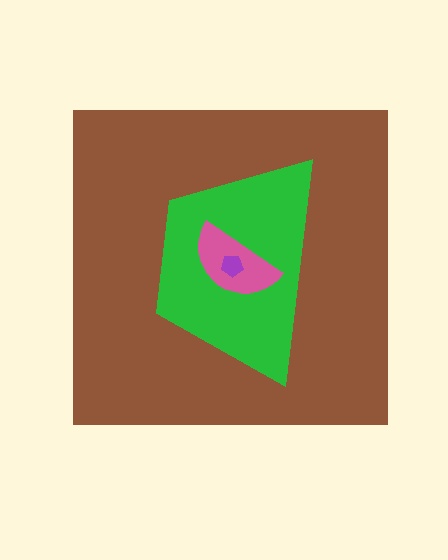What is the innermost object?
The purple pentagon.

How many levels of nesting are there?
4.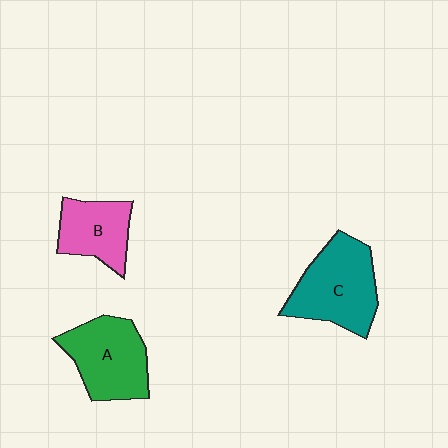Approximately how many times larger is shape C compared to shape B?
Approximately 1.5 times.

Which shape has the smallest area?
Shape B (pink).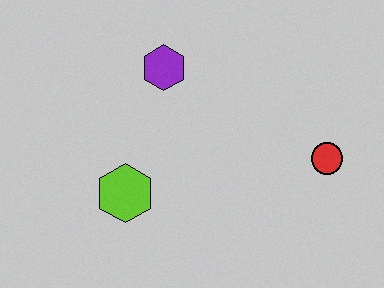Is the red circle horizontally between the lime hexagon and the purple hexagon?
No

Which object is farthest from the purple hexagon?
The red circle is farthest from the purple hexagon.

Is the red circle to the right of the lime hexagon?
Yes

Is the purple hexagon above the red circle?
Yes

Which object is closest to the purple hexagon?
The lime hexagon is closest to the purple hexagon.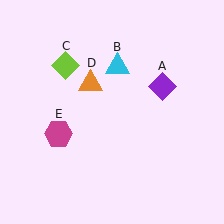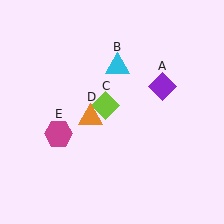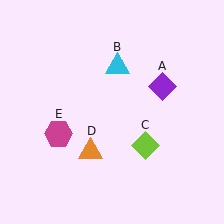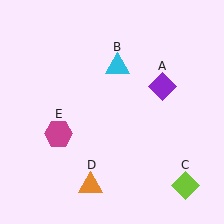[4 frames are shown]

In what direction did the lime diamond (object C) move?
The lime diamond (object C) moved down and to the right.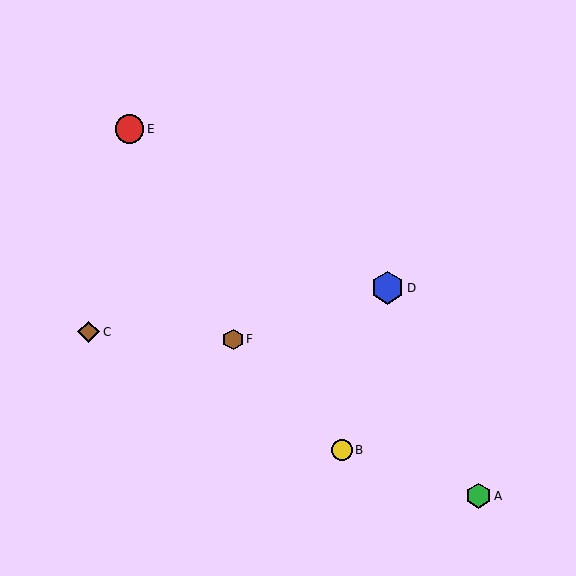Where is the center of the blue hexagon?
The center of the blue hexagon is at (387, 288).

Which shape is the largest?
The blue hexagon (labeled D) is the largest.